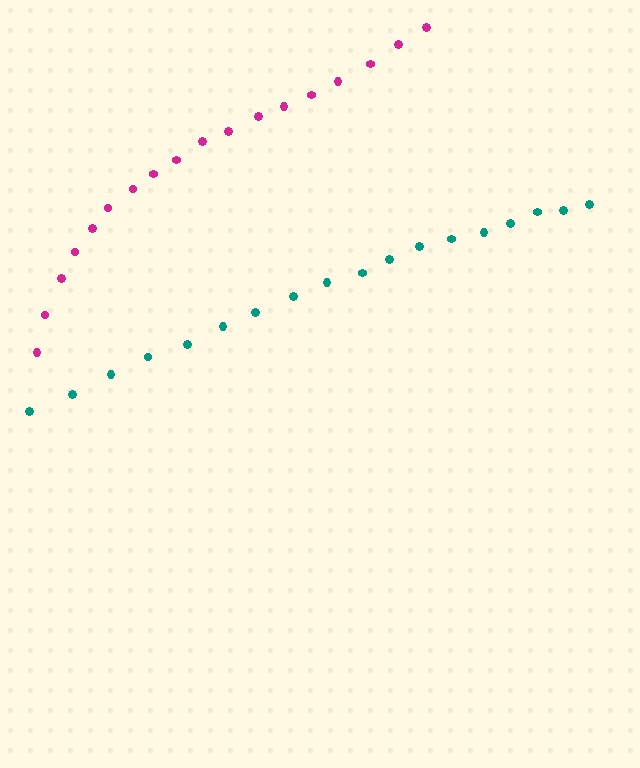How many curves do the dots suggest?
There are 2 distinct paths.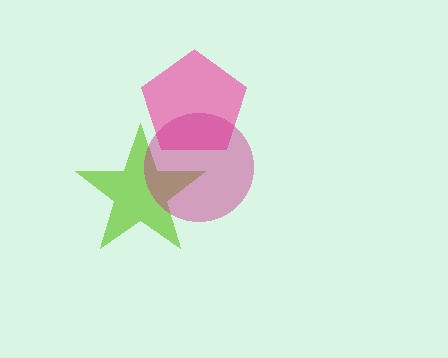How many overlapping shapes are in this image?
There are 3 overlapping shapes in the image.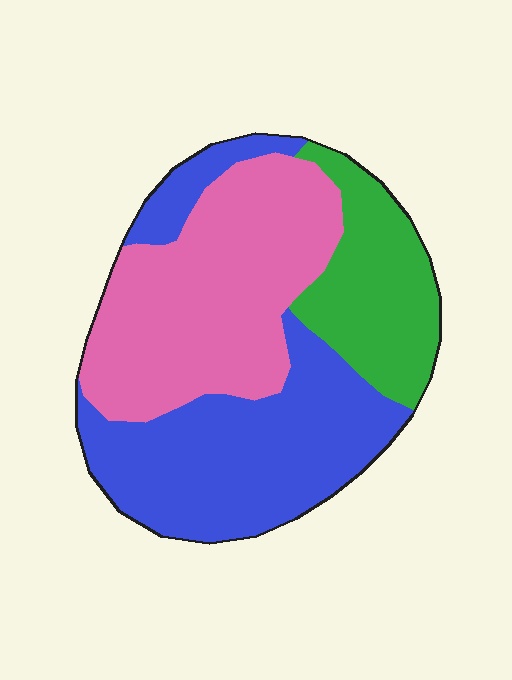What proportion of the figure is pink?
Pink covers about 40% of the figure.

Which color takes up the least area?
Green, at roughly 20%.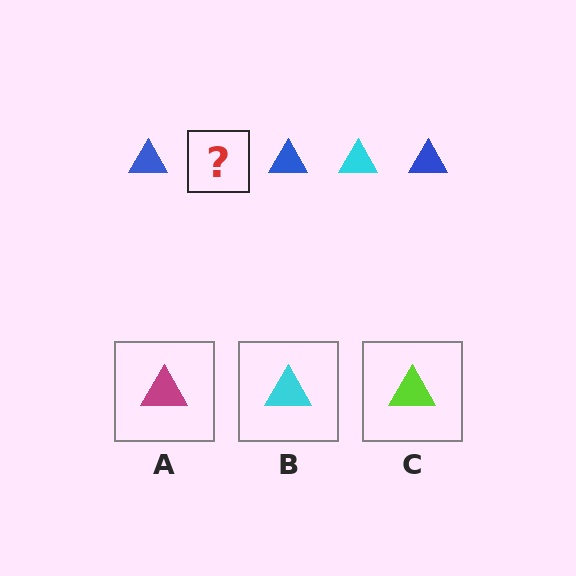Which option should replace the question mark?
Option B.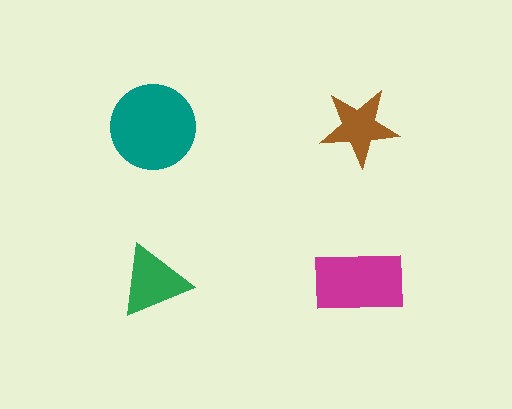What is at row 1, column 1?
A teal circle.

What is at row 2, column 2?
A magenta rectangle.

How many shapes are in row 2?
2 shapes.